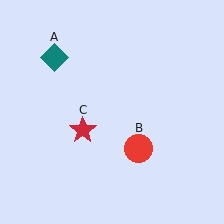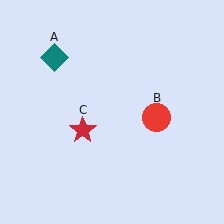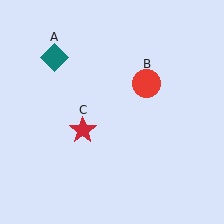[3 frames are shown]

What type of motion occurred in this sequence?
The red circle (object B) rotated counterclockwise around the center of the scene.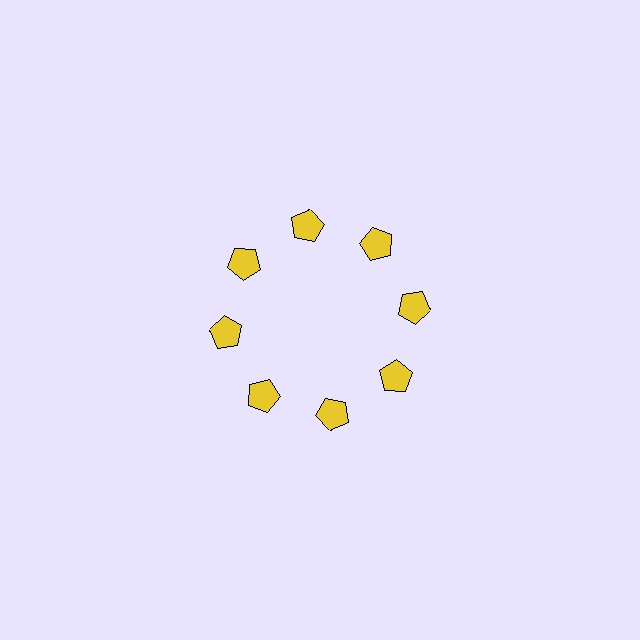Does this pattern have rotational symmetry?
Yes, this pattern has 8-fold rotational symmetry. It looks the same after rotating 45 degrees around the center.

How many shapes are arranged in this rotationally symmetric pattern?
There are 8 shapes, arranged in 8 groups of 1.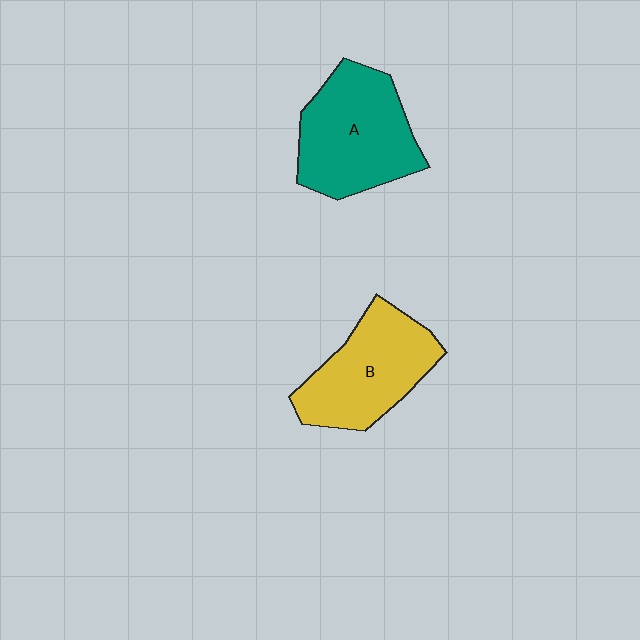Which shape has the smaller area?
Shape B (yellow).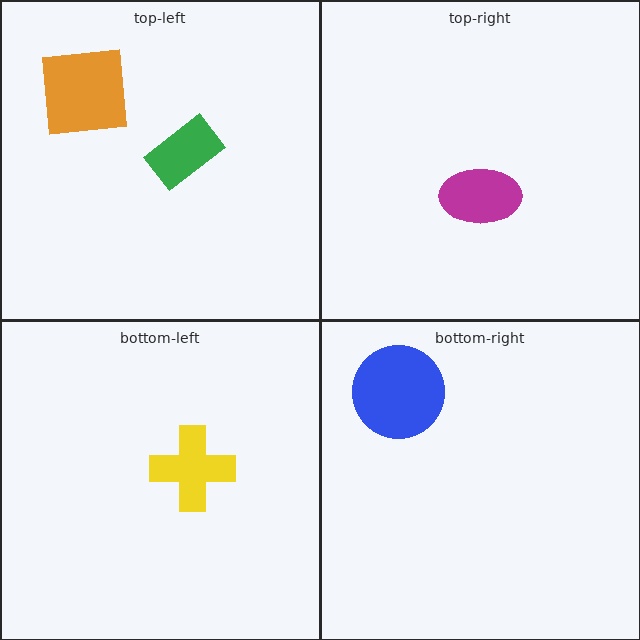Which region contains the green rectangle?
The top-left region.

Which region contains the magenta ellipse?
The top-right region.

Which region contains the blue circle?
The bottom-right region.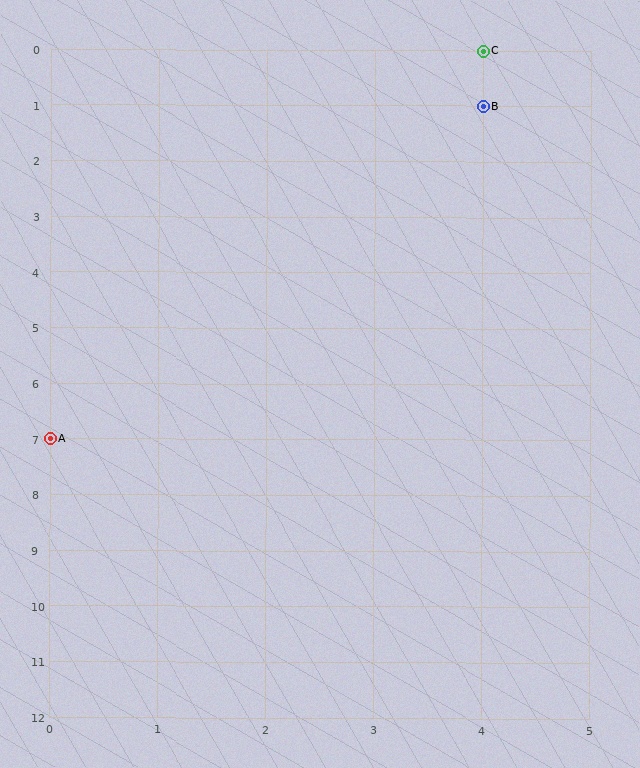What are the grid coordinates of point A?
Point A is at grid coordinates (0, 7).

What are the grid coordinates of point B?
Point B is at grid coordinates (4, 1).